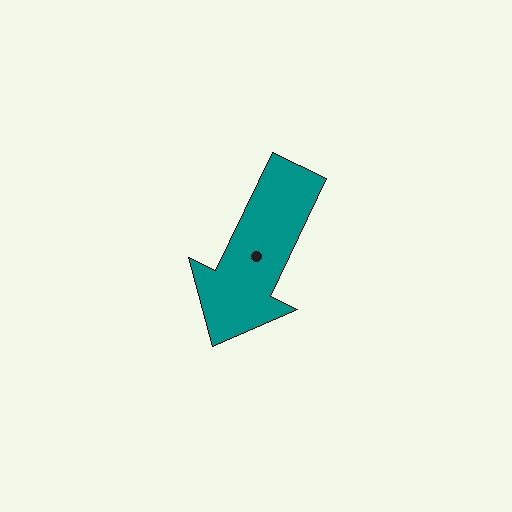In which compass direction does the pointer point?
Southwest.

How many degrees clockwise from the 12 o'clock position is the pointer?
Approximately 206 degrees.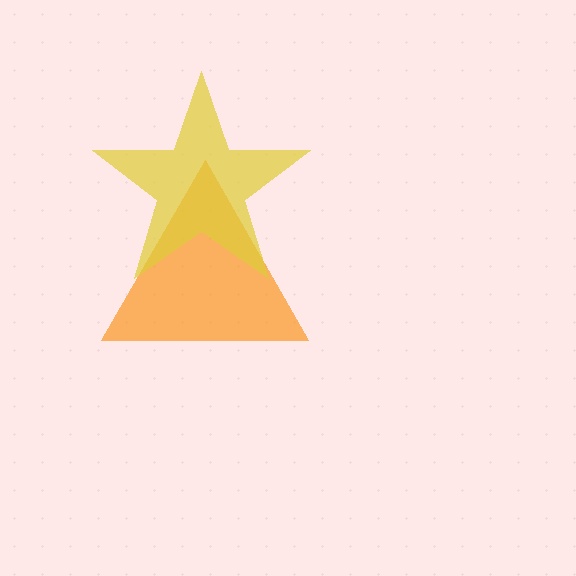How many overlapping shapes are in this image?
There are 2 overlapping shapes in the image.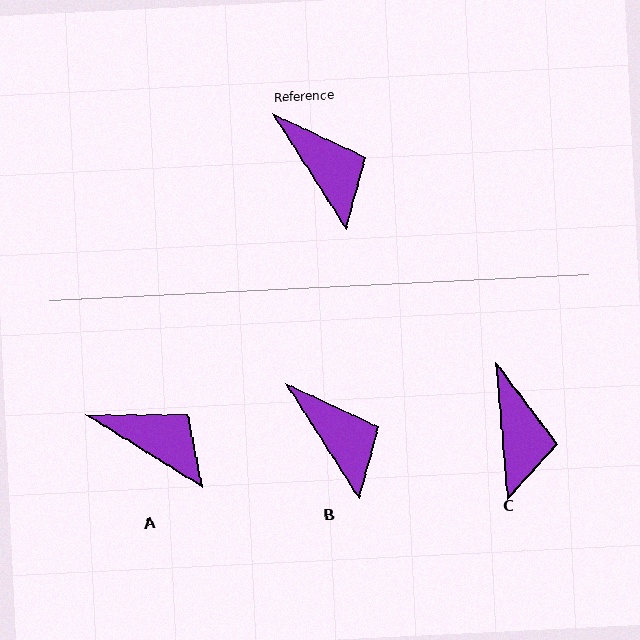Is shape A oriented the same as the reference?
No, it is off by about 26 degrees.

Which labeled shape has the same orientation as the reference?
B.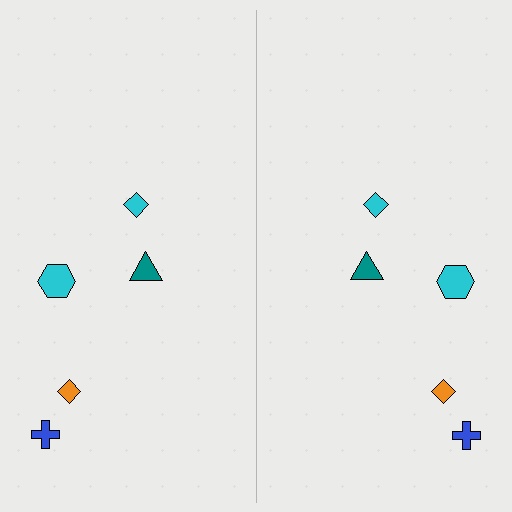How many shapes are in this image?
There are 10 shapes in this image.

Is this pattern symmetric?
Yes, this pattern has bilateral (reflection) symmetry.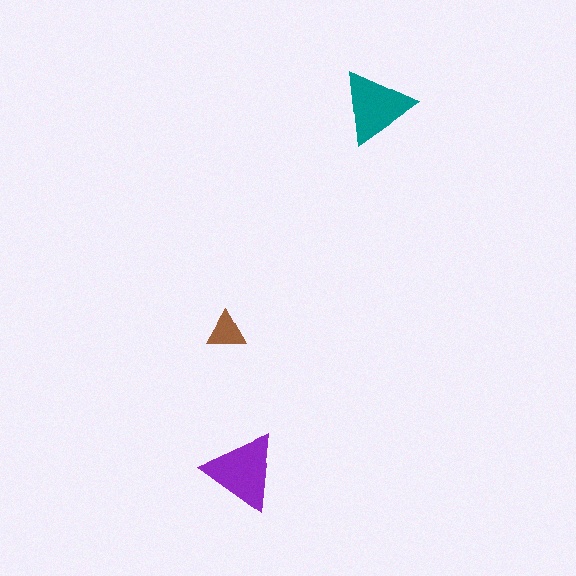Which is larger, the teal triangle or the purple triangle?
The purple one.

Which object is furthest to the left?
The brown triangle is leftmost.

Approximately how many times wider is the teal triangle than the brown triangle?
About 2 times wider.